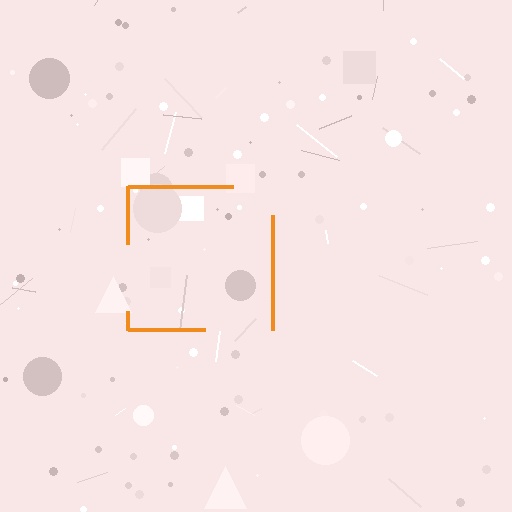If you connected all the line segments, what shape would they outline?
They would outline a square.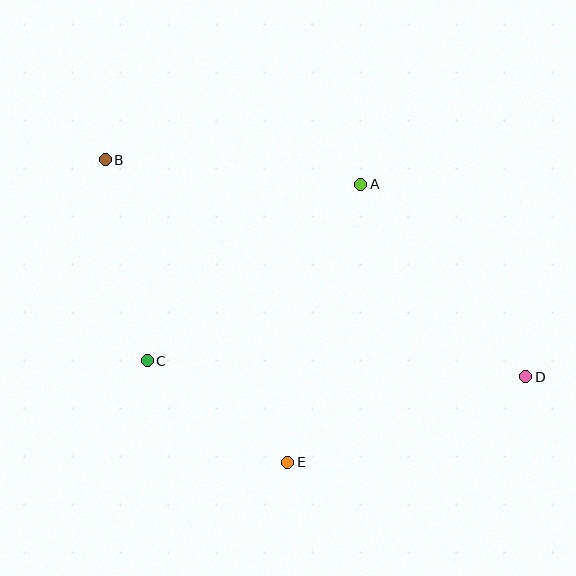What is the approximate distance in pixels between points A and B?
The distance between A and B is approximately 257 pixels.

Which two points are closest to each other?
Points C and E are closest to each other.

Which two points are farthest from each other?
Points B and D are farthest from each other.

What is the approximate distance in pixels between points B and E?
The distance between B and E is approximately 354 pixels.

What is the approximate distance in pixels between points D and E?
The distance between D and E is approximately 253 pixels.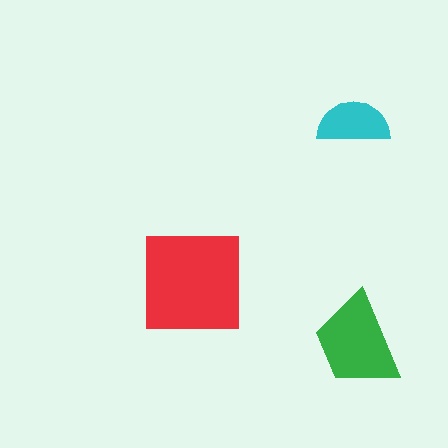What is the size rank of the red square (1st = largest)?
1st.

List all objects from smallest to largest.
The cyan semicircle, the green trapezoid, the red square.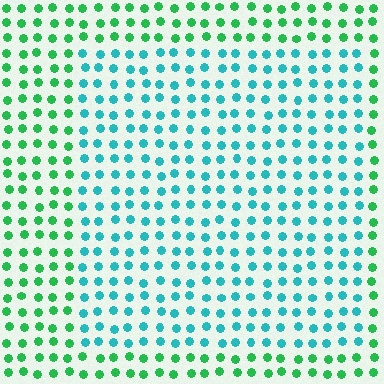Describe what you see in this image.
The image is filled with small green elements in a uniform arrangement. A rectangle-shaped region is visible where the elements are tinted to a slightly different hue, forming a subtle color boundary.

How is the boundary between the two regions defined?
The boundary is defined purely by a slight shift in hue (about 44 degrees). Spacing, size, and orientation are identical on both sides.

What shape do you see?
I see a rectangle.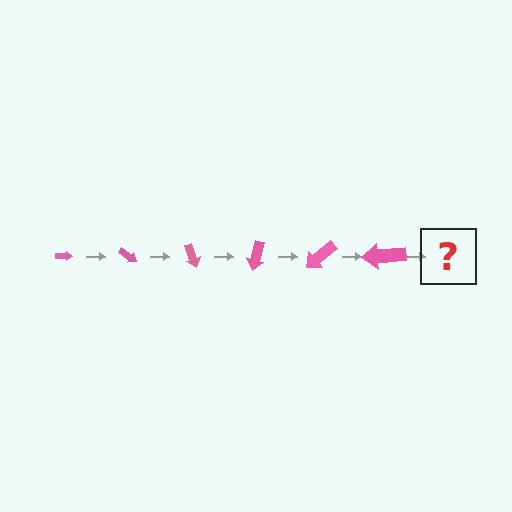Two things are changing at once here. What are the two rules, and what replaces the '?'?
The two rules are that the arrow grows larger each step and it rotates 35 degrees each step. The '?' should be an arrow, larger than the previous one and rotated 210 degrees from the start.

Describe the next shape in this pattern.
It should be an arrow, larger than the previous one and rotated 210 degrees from the start.